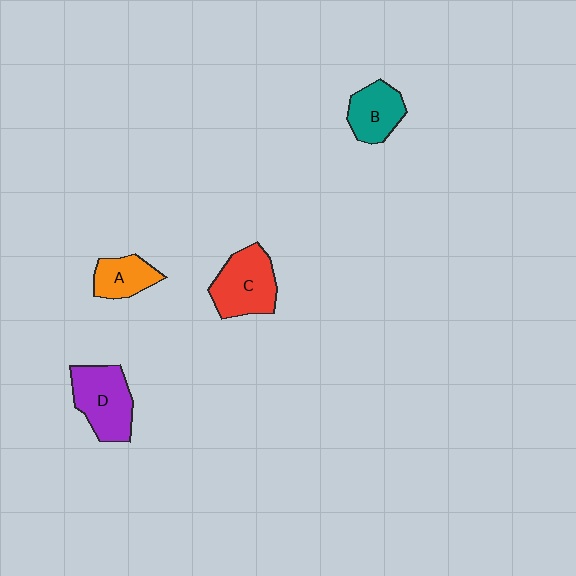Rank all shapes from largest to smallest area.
From largest to smallest: D (purple), C (red), B (teal), A (orange).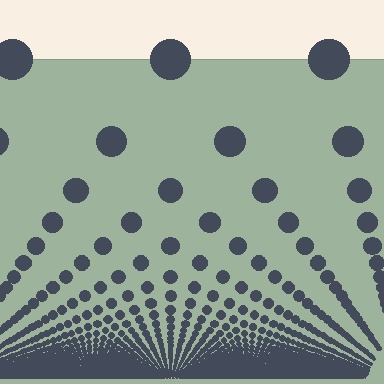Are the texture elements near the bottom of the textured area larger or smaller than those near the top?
Smaller. The gradient is inverted — elements near the bottom are smaller and denser.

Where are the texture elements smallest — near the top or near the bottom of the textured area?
Near the bottom.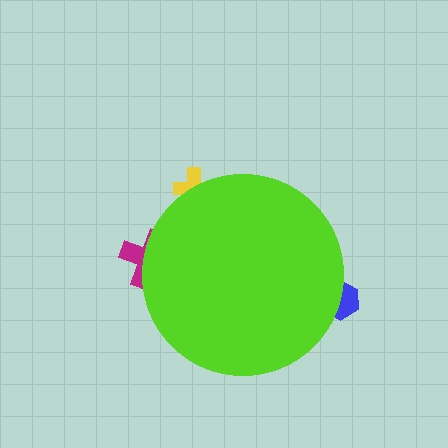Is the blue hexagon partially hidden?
Yes, the blue hexagon is partially hidden behind the lime circle.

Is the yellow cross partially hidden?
Yes, the yellow cross is partially hidden behind the lime circle.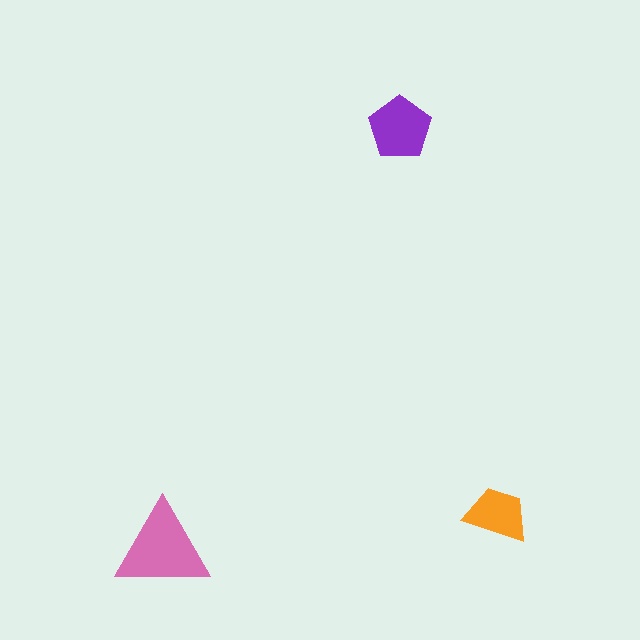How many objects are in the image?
There are 3 objects in the image.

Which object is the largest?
The pink triangle.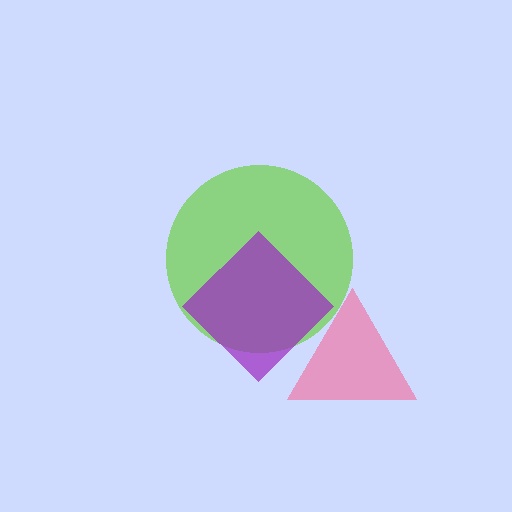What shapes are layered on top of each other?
The layered shapes are: a lime circle, a purple diamond, a pink triangle.